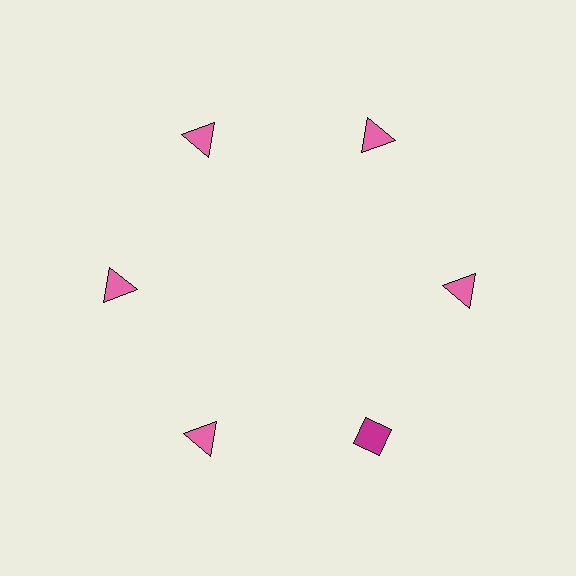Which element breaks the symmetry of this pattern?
The magenta diamond at roughly the 5 o'clock position breaks the symmetry. All other shapes are pink triangles.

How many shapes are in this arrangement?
There are 6 shapes arranged in a ring pattern.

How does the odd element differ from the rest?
It differs in both color (magenta instead of pink) and shape (diamond instead of triangle).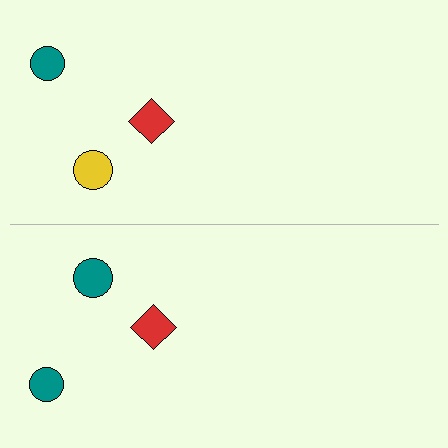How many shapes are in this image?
There are 6 shapes in this image.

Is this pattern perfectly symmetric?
No, the pattern is not perfectly symmetric. The teal circle on the bottom side breaks the symmetry — its mirror counterpart is yellow.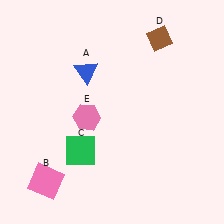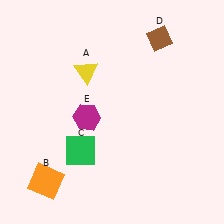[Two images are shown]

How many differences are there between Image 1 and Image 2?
There are 3 differences between the two images.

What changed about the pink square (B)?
In Image 1, B is pink. In Image 2, it changed to orange.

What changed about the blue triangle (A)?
In Image 1, A is blue. In Image 2, it changed to yellow.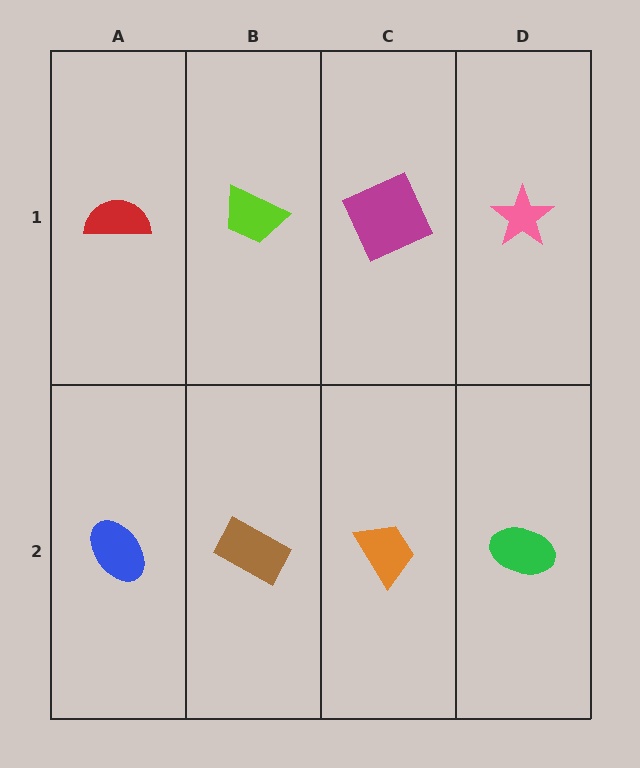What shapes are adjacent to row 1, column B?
A brown rectangle (row 2, column B), a red semicircle (row 1, column A), a magenta square (row 1, column C).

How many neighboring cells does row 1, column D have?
2.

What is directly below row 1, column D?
A green ellipse.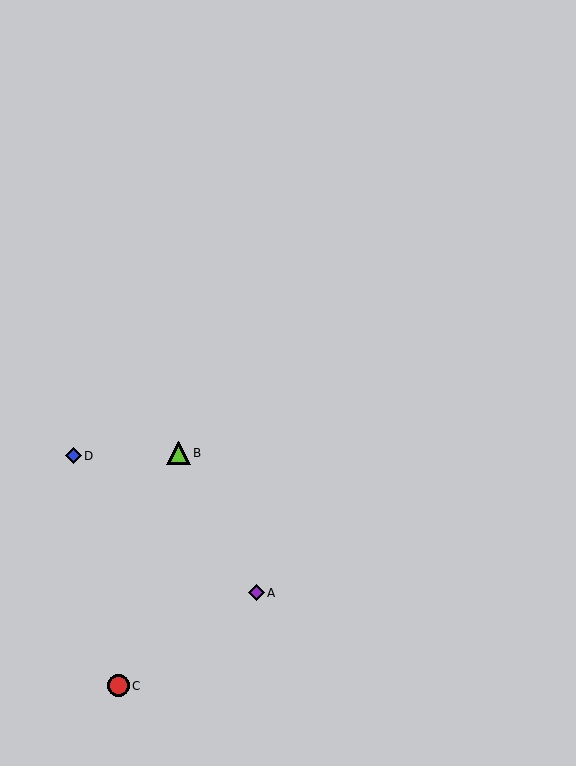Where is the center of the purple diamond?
The center of the purple diamond is at (256, 593).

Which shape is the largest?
The lime triangle (labeled B) is the largest.